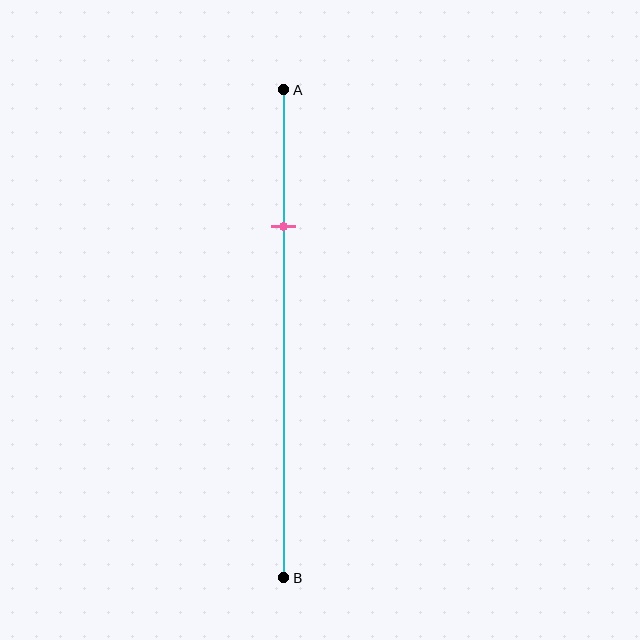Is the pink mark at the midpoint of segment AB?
No, the mark is at about 30% from A, not at the 50% midpoint.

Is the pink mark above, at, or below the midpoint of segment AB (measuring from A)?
The pink mark is above the midpoint of segment AB.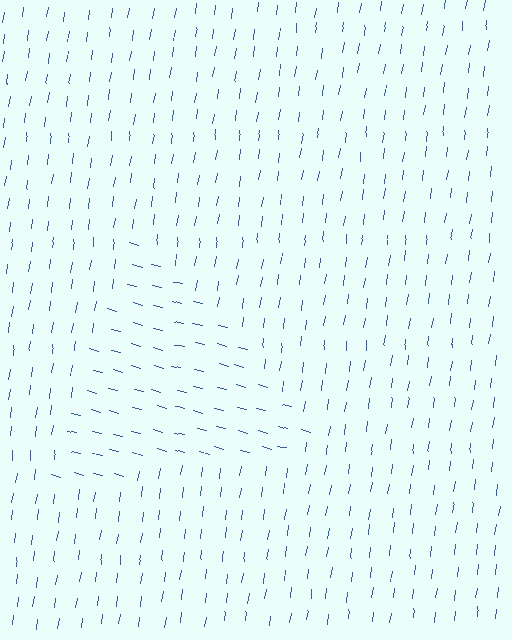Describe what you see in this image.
The image is filled with small blue line segments. A triangle region in the image has lines oriented differently from the surrounding lines, creating a visible texture boundary.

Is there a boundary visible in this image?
Yes, there is a texture boundary formed by a change in line orientation.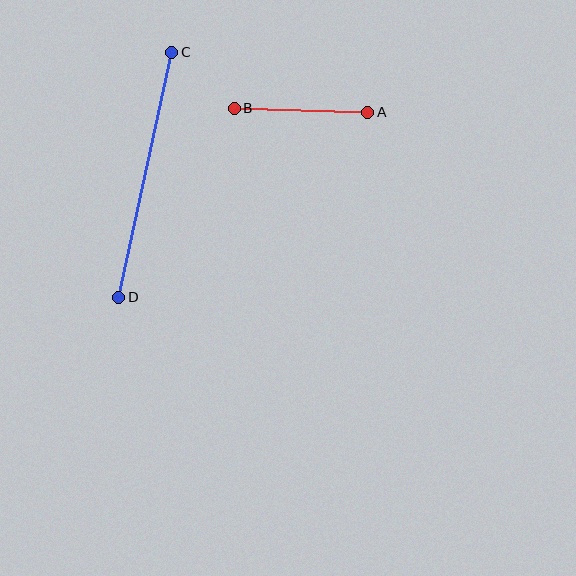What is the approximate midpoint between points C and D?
The midpoint is at approximately (145, 175) pixels.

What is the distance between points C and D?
The distance is approximately 251 pixels.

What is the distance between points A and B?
The distance is approximately 134 pixels.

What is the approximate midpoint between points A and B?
The midpoint is at approximately (301, 110) pixels.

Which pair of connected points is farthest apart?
Points C and D are farthest apart.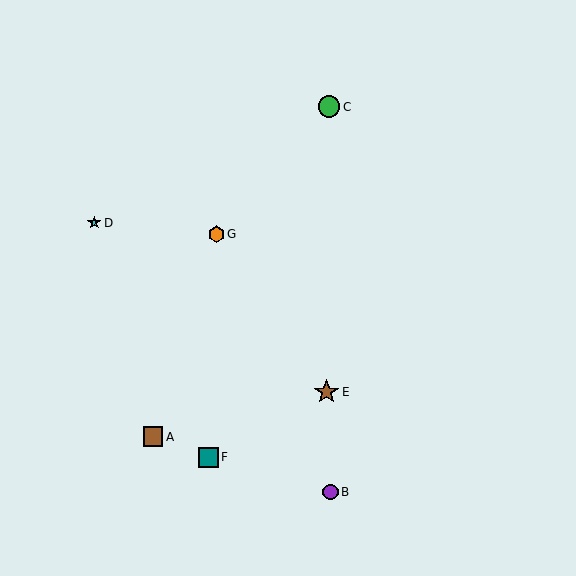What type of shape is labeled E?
Shape E is a brown star.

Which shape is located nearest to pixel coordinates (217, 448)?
The teal square (labeled F) at (208, 457) is nearest to that location.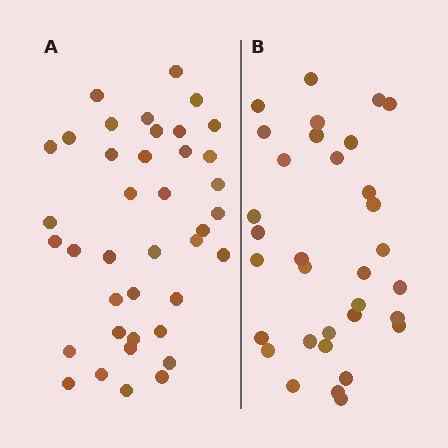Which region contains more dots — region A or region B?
Region A (the left region) has more dots.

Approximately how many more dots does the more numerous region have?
Region A has about 6 more dots than region B.